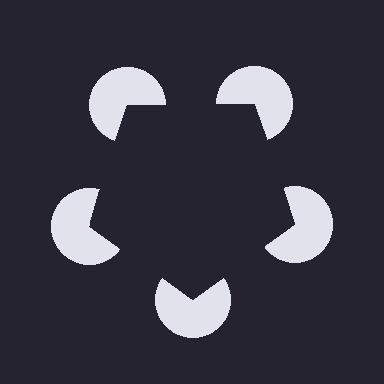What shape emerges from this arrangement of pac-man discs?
An illusory pentagon — its edges are inferred from the aligned wedge cuts in the pac-man discs, not physically drawn.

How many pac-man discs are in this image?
There are 5 — one at each vertex of the illusory pentagon.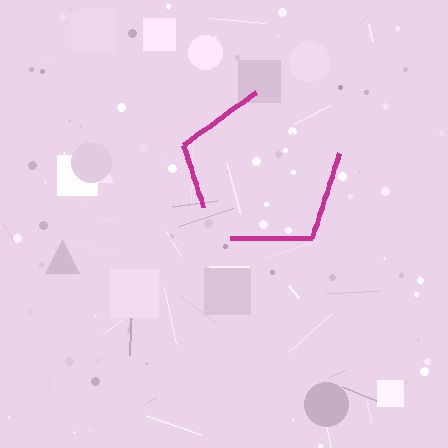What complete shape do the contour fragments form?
The contour fragments form a pentagon.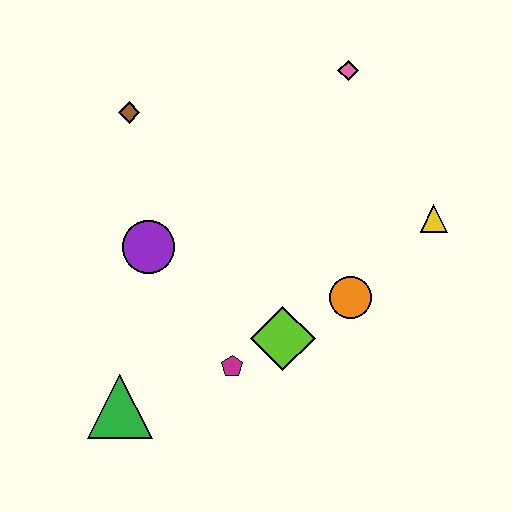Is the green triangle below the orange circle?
Yes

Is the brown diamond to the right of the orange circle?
No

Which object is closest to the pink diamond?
The yellow triangle is closest to the pink diamond.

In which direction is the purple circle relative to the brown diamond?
The purple circle is below the brown diamond.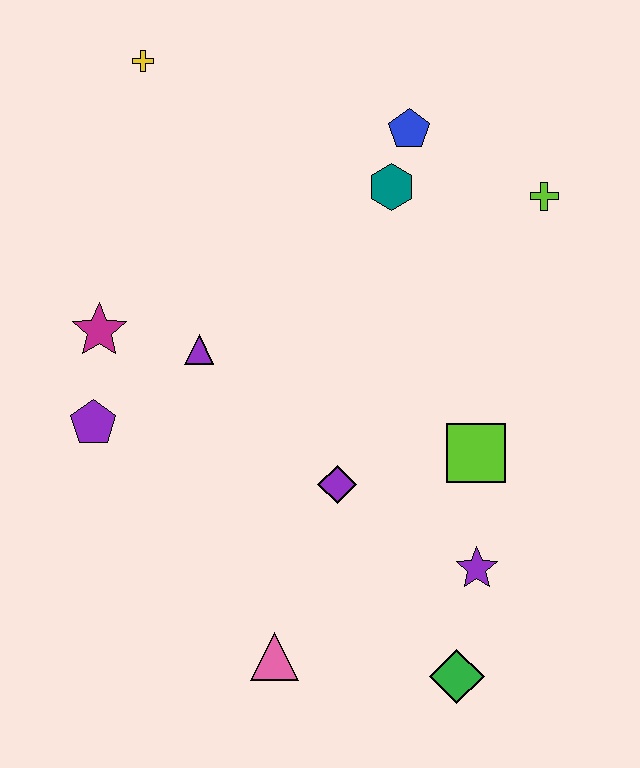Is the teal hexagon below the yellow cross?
Yes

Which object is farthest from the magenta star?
The green diamond is farthest from the magenta star.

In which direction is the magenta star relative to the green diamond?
The magenta star is to the left of the green diamond.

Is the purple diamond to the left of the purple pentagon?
No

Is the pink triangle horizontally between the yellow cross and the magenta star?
No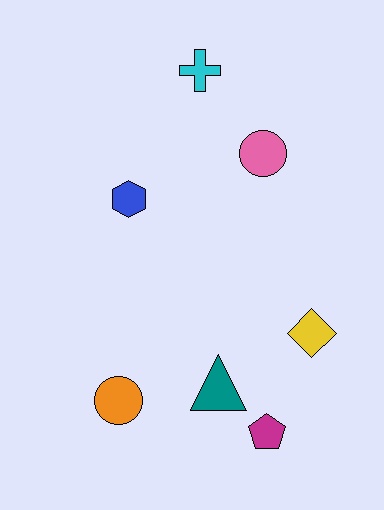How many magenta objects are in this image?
There is 1 magenta object.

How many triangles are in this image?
There is 1 triangle.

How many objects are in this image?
There are 7 objects.